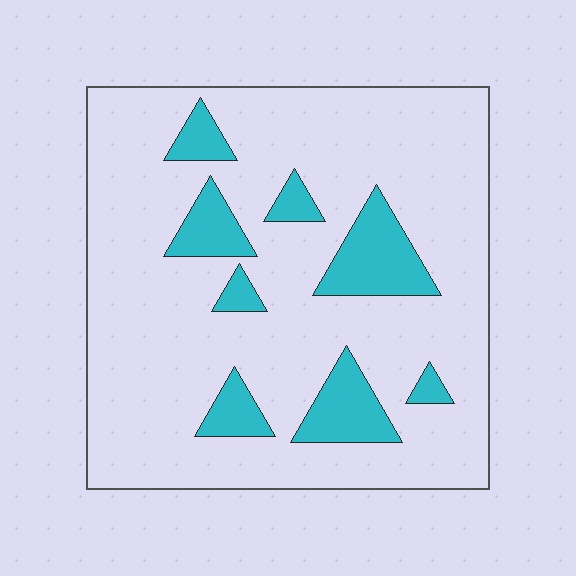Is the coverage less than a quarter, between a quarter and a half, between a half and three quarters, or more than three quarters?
Less than a quarter.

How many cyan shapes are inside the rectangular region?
8.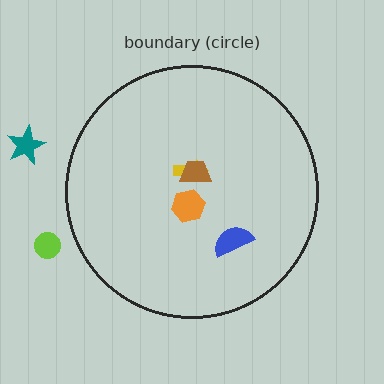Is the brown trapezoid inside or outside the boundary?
Inside.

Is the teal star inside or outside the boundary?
Outside.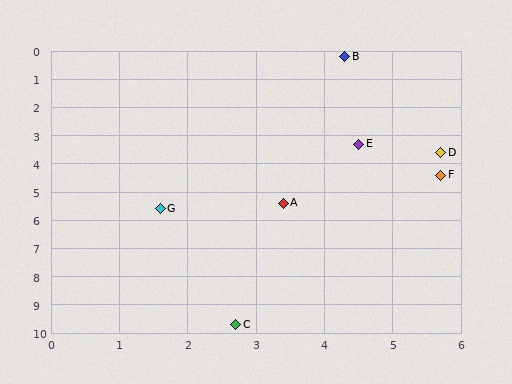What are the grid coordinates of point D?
Point D is at approximately (5.7, 3.6).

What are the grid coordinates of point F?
Point F is at approximately (5.7, 4.4).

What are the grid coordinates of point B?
Point B is at approximately (4.3, 0.2).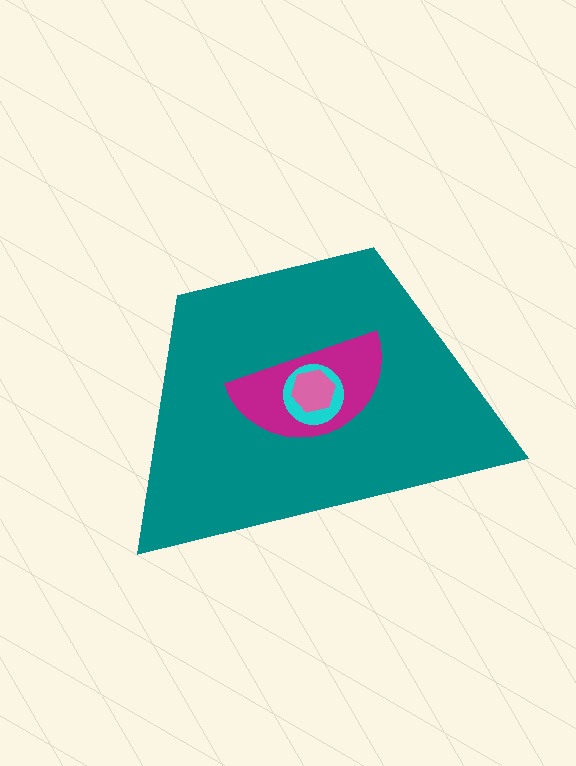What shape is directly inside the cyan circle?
The pink hexagon.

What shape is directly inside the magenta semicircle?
The cyan circle.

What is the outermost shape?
The teal trapezoid.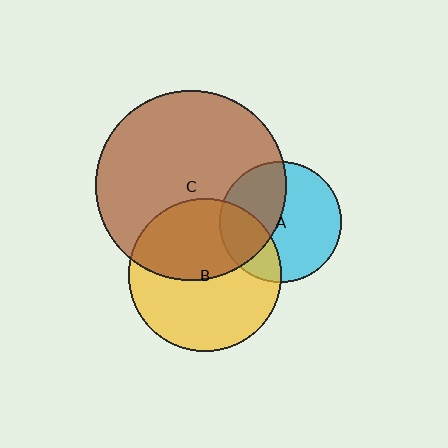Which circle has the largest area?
Circle C (brown).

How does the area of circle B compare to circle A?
Approximately 1.6 times.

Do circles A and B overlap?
Yes.